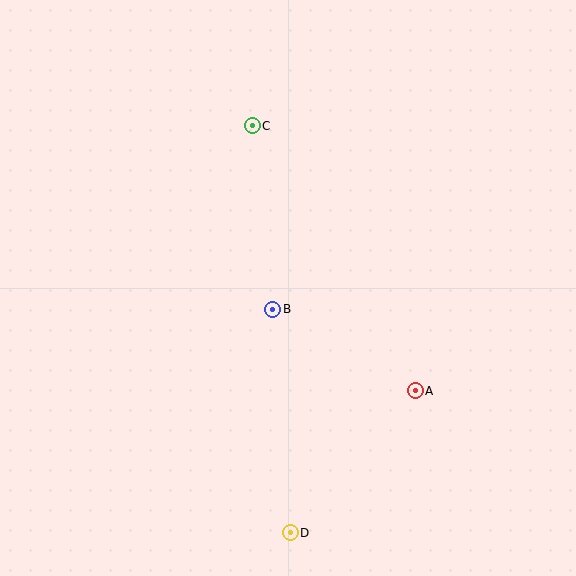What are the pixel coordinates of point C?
Point C is at (252, 126).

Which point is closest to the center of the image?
Point B at (273, 309) is closest to the center.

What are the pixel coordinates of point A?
Point A is at (415, 391).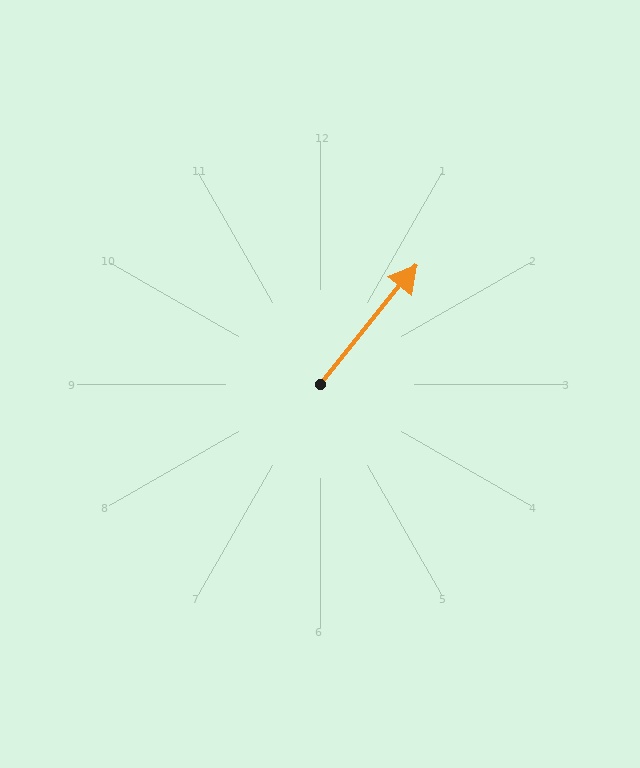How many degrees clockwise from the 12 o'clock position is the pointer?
Approximately 39 degrees.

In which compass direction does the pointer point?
Northeast.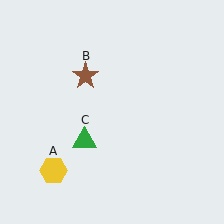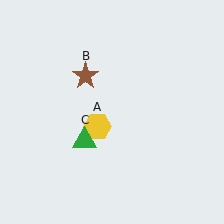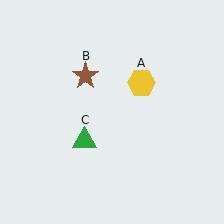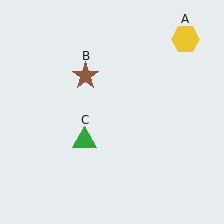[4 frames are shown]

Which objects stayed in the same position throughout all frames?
Brown star (object B) and green triangle (object C) remained stationary.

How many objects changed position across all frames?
1 object changed position: yellow hexagon (object A).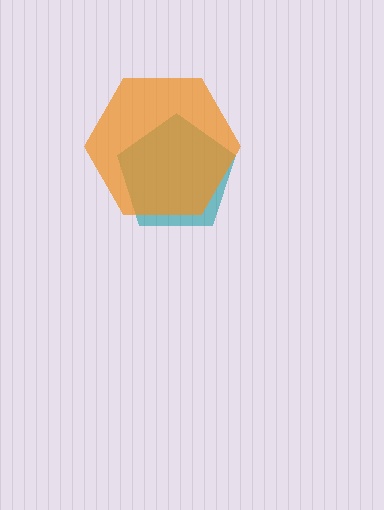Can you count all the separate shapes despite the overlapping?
Yes, there are 2 separate shapes.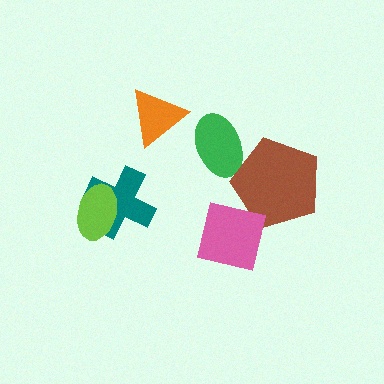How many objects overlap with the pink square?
1 object overlaps with the pink square.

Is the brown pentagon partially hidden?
Yes, it is partially covered by another shape.